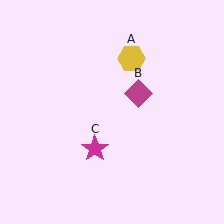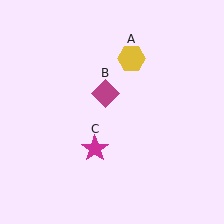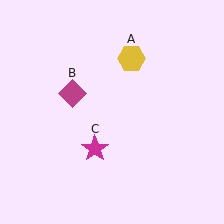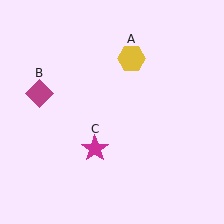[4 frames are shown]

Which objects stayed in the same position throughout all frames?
Yellow hexagon (object A) and magenta star (object C) remained stationary.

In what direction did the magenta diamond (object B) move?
The magenta diamond (object B) moved left.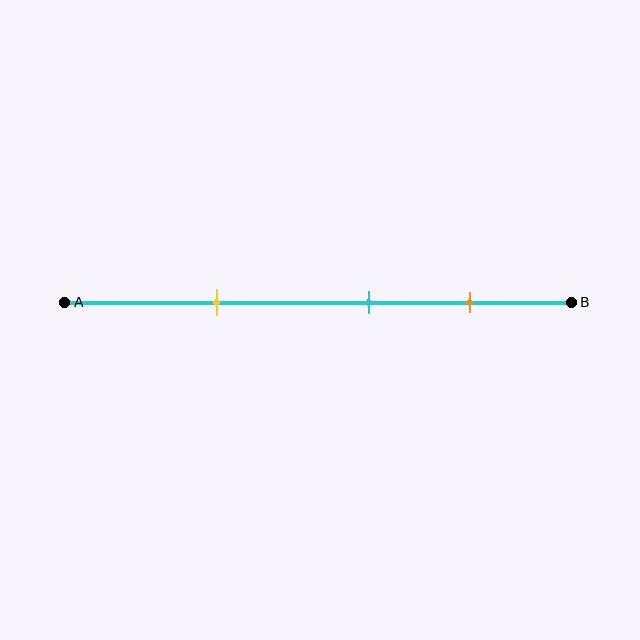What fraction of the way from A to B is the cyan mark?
The cyan mark is approximately 60% (0.6) of the way from A to B.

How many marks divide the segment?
There are 3 marks dividing the segment.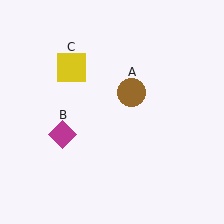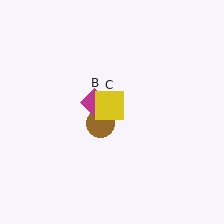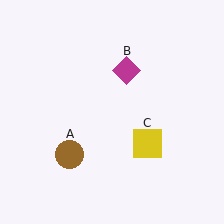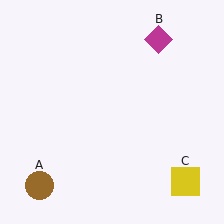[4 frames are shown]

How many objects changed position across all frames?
3 objects changed position: brown circle (object A), magenta diamond (object B), yellow square (object C).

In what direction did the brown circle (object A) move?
The brown circle (object A) moved down and to the left.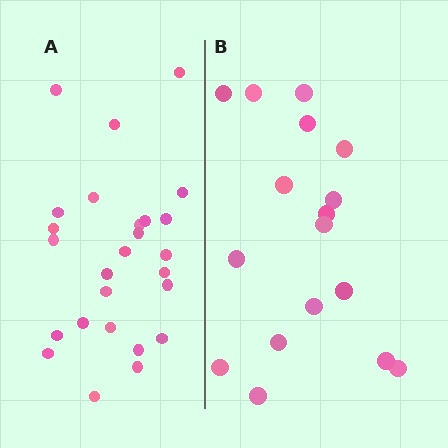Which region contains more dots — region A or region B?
Region A (the left region) has more dots.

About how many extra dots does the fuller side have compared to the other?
Region A has roughly 8 or so more dots than region B.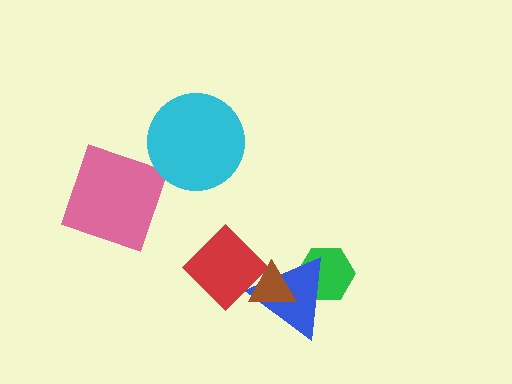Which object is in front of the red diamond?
The brown triangle is in front of the red diamond.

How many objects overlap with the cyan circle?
0 objects overlap with the cyan circle.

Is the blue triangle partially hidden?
Yes, it is partially covered by another shape.